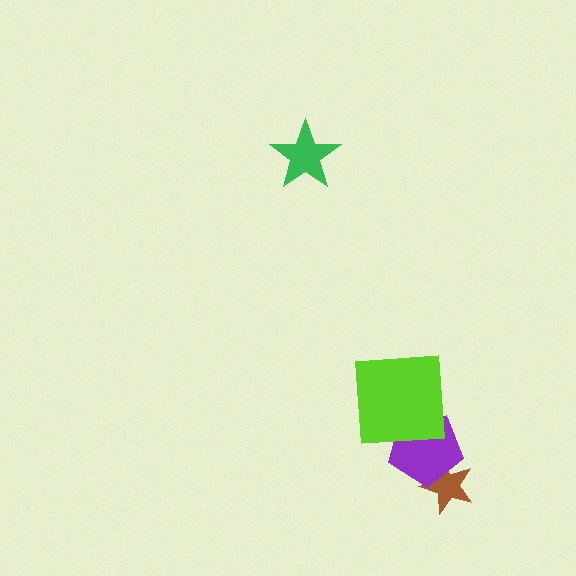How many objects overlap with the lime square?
1 object overlaps with the lime square.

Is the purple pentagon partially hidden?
Yes, it is partially covered by another shape.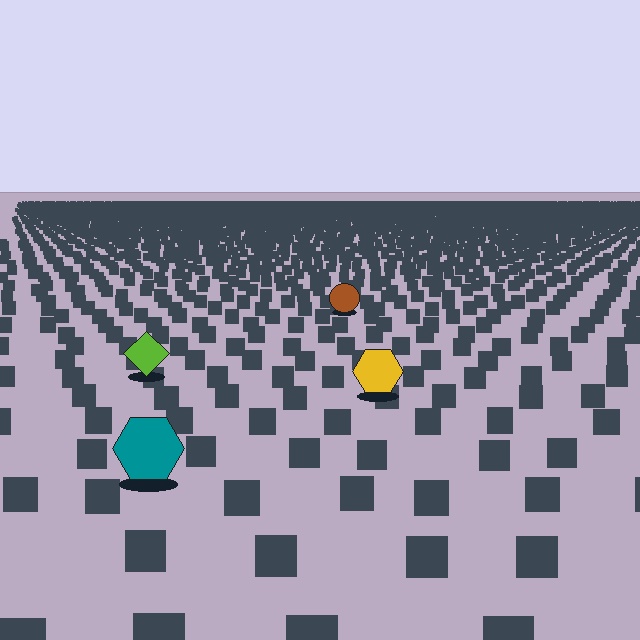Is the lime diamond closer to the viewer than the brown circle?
Yes. The lime diamond is closer — you can tell from the texture gradient: the ground texture is coarser near it.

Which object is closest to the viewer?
The teal hexagon is closest. The texture marks near it are larger and more spread out.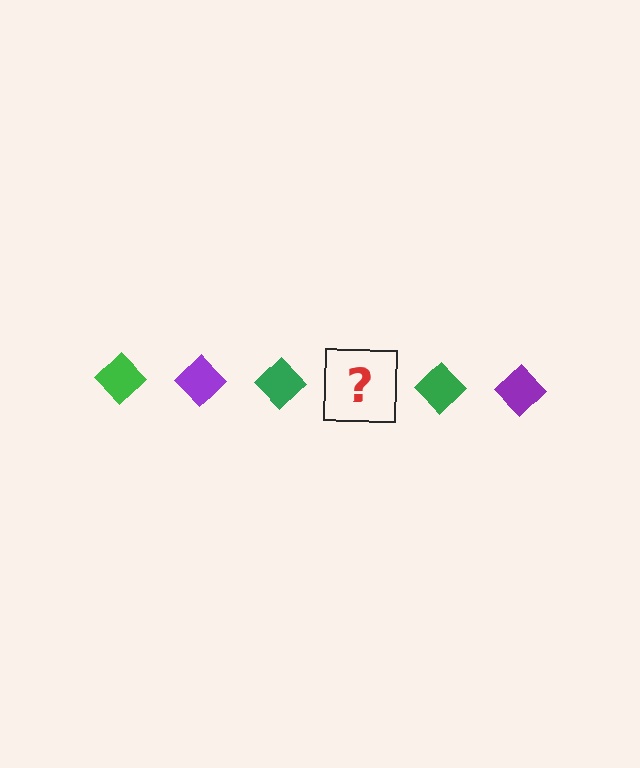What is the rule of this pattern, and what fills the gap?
The rule is that the pattern cycles through green, purple diamonds. The gap should be filled with a purple diamond.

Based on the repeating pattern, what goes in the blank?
The blank should be a purple diamond.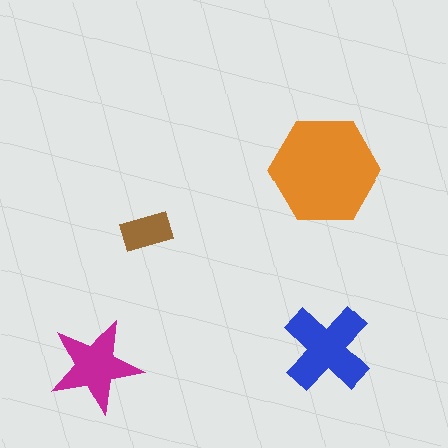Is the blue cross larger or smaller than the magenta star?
Larger.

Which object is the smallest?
The brown rectangle.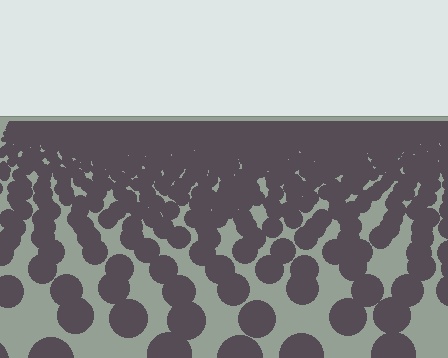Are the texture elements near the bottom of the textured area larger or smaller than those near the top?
Larger. Near the bottom, elements are closer to the viewer and appear at a bigger on-screen size.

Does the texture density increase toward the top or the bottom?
Density increases toward the top.